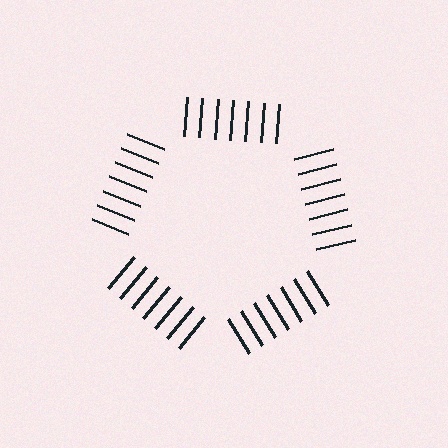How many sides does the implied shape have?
5 sides — the line-ends trace a pentagon.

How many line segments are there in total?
35 — 7 along each of the 5 edges.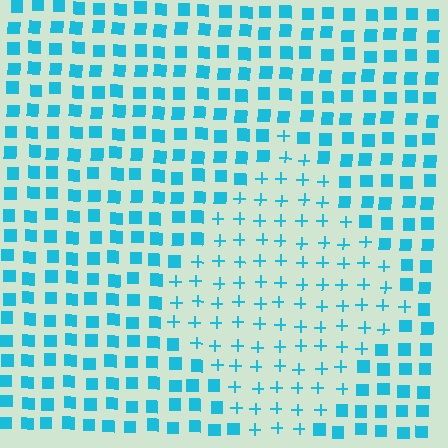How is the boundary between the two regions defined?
The boundary is defined by a change in element shape: plus signs inside vs. squares outside. All elements share the same color and spacing.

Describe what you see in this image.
The image is filled with small cyan elements arranged in a uniform grid. A diamond-shaped region contains plus signs, while the surrounding area contains squares. The boundary is defined purely by the change in element shape.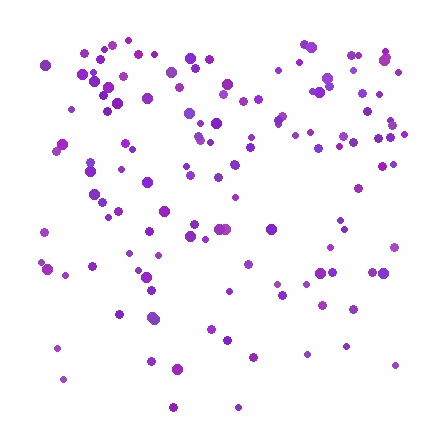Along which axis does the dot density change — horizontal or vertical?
Vertical.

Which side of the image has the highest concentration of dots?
The top.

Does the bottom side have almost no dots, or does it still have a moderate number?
Still a moderate number, just noticeably fewer than the top.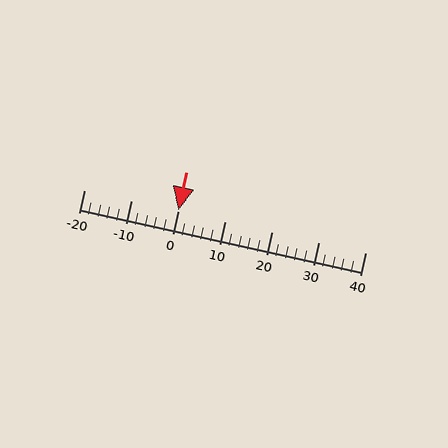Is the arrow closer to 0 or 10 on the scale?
The arrow is closer to 0.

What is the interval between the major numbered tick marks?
The major tick marks are spaced 10 units apart.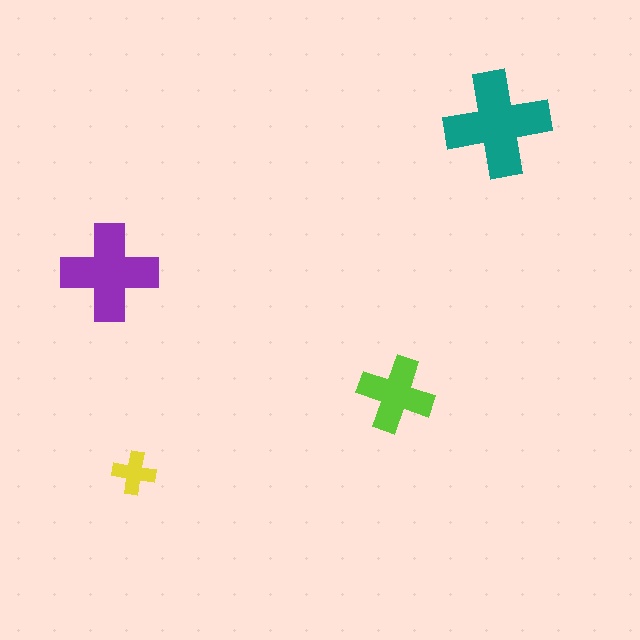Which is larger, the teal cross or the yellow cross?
The teal one.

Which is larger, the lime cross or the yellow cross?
The lime one.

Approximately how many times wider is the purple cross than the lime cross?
About 1.5 times wider.